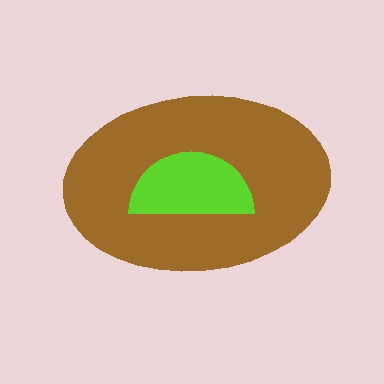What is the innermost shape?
The lime semicircle.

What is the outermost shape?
The brown ellipse.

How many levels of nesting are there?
2.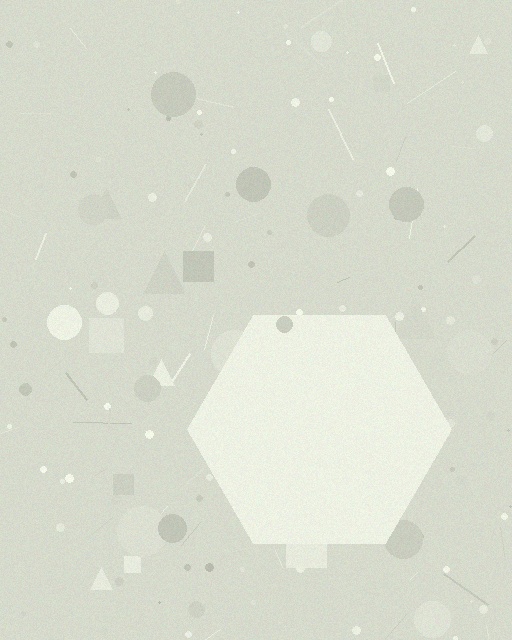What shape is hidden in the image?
A hexagon is hidden in the image.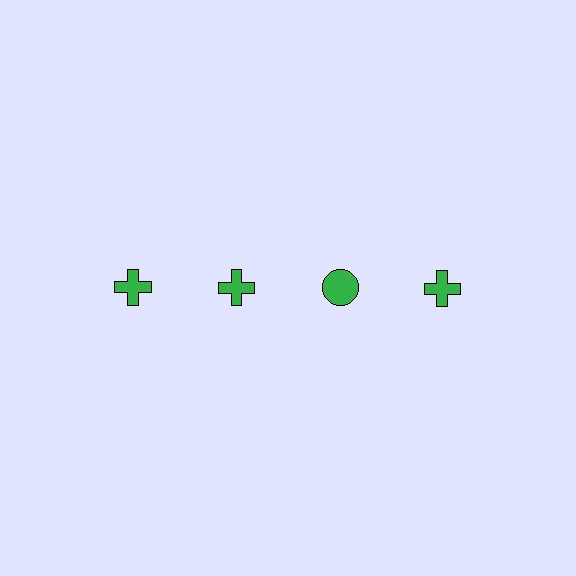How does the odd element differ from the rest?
It has a different shape: circle instead of cross.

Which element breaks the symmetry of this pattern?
The green circle in the top row, center column breaks the symmetry. All other shapes are green crosses.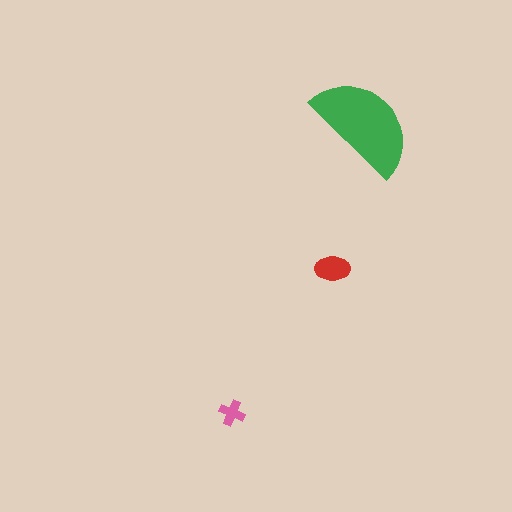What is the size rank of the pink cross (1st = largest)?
3rd.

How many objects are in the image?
There are 3 objects in the image.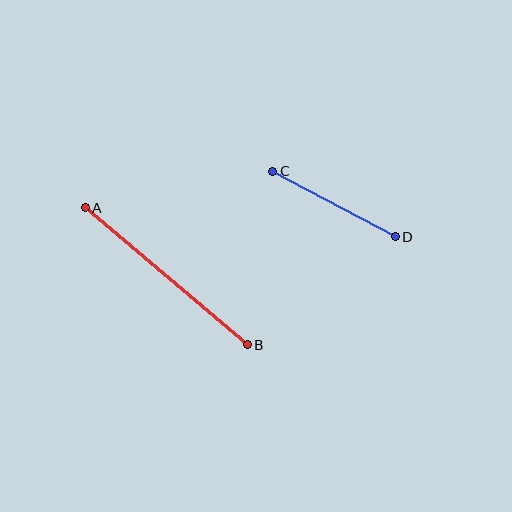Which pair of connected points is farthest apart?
Points A and B are farthest apart.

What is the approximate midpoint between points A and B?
The midpoint is at approximately (166, 276) pixels.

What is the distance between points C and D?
The distance is approximately 139 pixels.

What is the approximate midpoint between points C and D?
The midpoint is at approximately (334, 204) pixels.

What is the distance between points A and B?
The distance is approximately 212 pixels.